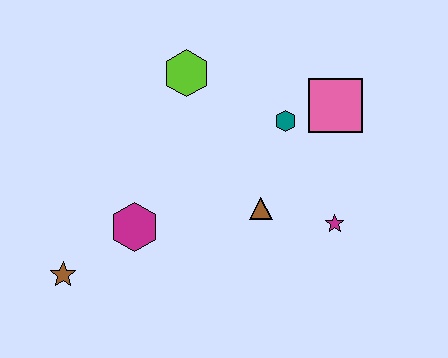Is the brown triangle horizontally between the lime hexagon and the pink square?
Yes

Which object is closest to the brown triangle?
The magenta star is closest to the brown triangle.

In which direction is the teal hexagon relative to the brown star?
The teal hexagon is to the right of the brown star.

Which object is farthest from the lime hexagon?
The brown star is farthest from the lime hexagon.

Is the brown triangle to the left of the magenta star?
Yes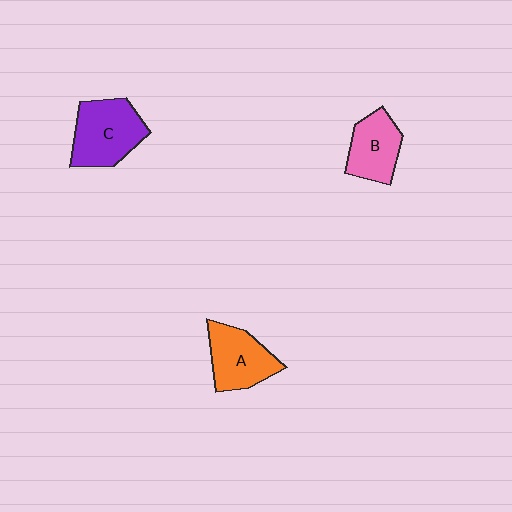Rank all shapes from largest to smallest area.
From largest to smallest: C (purple), A (orange), B (pink).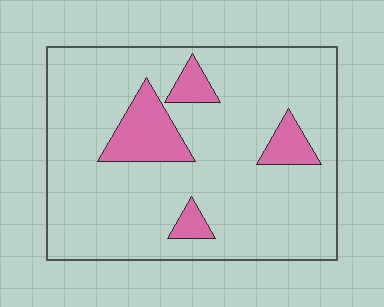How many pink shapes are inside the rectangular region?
4.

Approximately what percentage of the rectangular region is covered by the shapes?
Approximately 15%.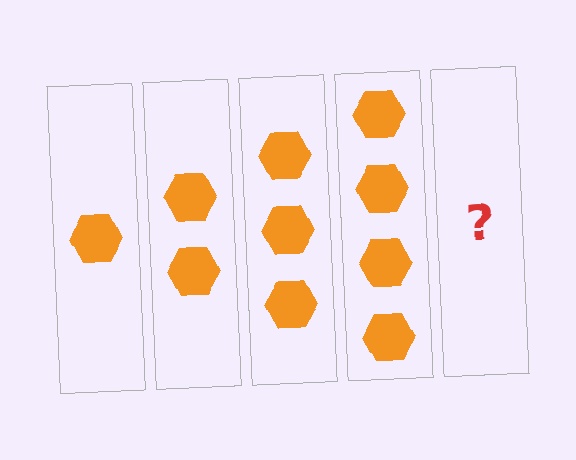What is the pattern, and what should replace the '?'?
The pattern is that each step adds one more hexagon. The '?' should be 5 hexagons.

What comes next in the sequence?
The next element should be 5 hexagons.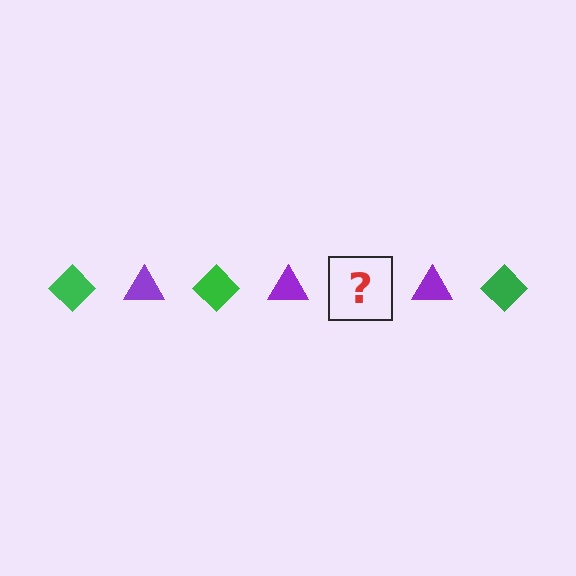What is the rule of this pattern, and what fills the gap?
The rule is that the pattern alternates between green diamond and purple triangle. The gap should be filled with a green diamond.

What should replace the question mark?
The question mark should be replaced with a green diamond.